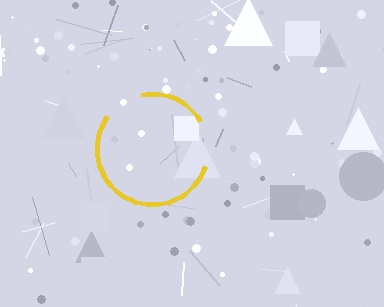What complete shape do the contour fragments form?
The contour fragments form a circle.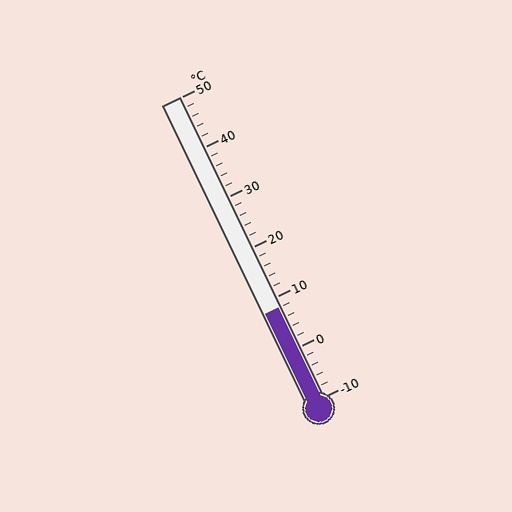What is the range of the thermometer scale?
The thermometer scale ranges from -10°C to 50°C.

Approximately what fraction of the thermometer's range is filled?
The thermometer is filled to approximately 30% of its range.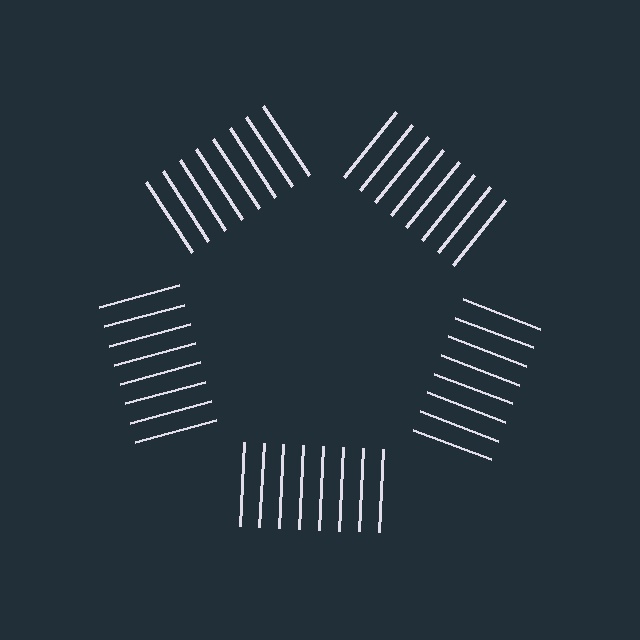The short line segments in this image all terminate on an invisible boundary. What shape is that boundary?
An illusory pentagon — the line segments terminate on its edges but no continuous stroke is drawn.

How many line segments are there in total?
40 — 8 along each of the 5 edges.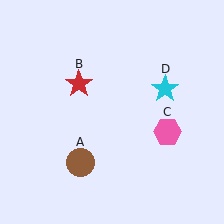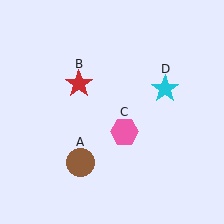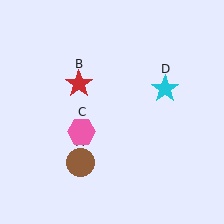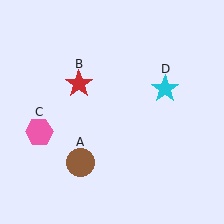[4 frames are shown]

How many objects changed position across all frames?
1 object changed position: pink hexagon (object C).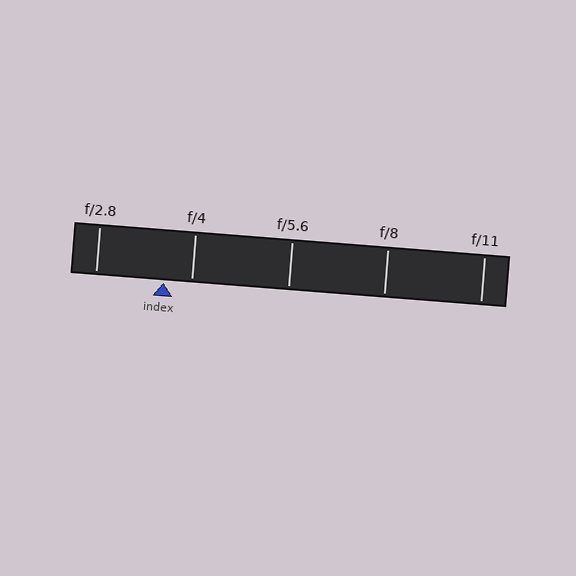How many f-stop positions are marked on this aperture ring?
There are 5 f-stop positions marked.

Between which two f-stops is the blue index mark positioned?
The index mark is between f/2.8 and f/4.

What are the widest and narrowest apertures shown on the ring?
The widest aperture shown is f/2.8 and the narrowest is f/11.